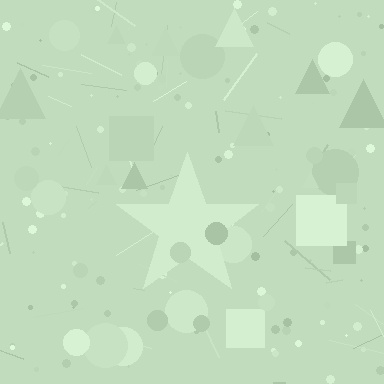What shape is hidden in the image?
A star is hidden in the image.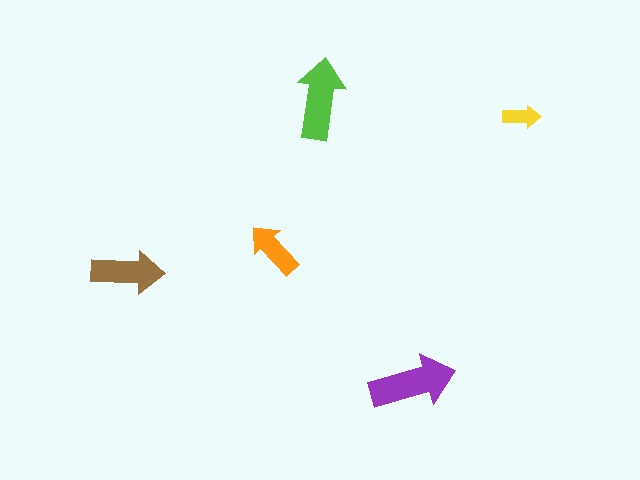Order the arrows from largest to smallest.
the purple one, the lime one, the brown one, the orange one, the yellow one.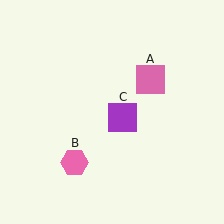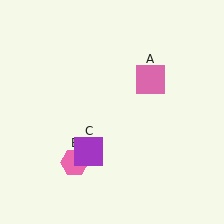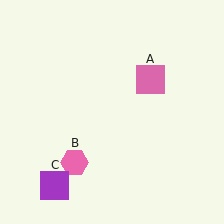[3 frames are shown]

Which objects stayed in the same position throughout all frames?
Pink square (object A) and pink hexagon (object B) remained stationary.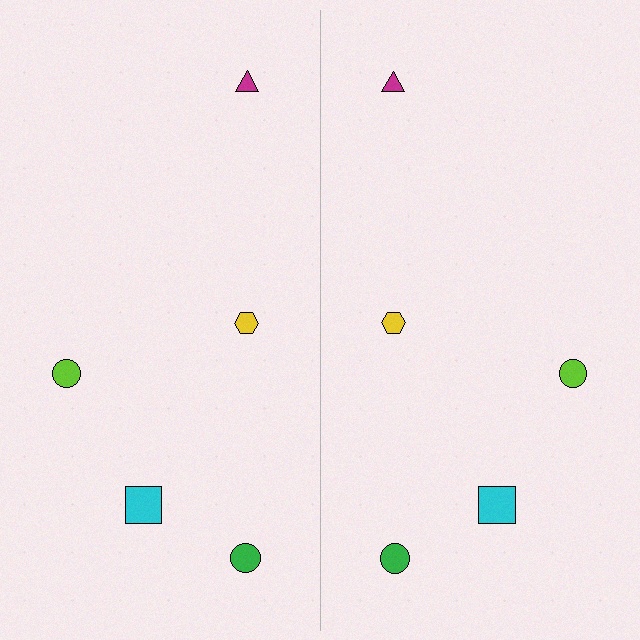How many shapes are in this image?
There are 10 shapes in this image.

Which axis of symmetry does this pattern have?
The pattern has a vertical axis of symmetry running through the center of the image.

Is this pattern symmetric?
Yes, this pattern has bilateral (reflection) symmetry.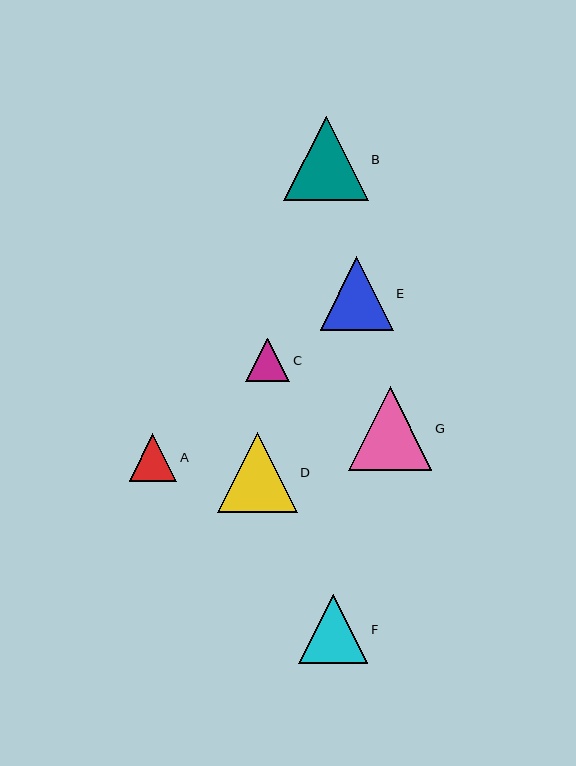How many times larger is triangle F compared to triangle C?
Triangle F is approximately 1.6 times the size of triangle C.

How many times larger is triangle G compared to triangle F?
Triangle G is approximately 1.2 times the size of triangle F.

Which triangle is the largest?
Triangle B is the largest with a size of approximately 84 pixels.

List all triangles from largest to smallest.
From largest to smallest: B, G, D, E, F, A, C.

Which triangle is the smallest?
Triangle C is the smallest with a size of approximately 44 pixels.